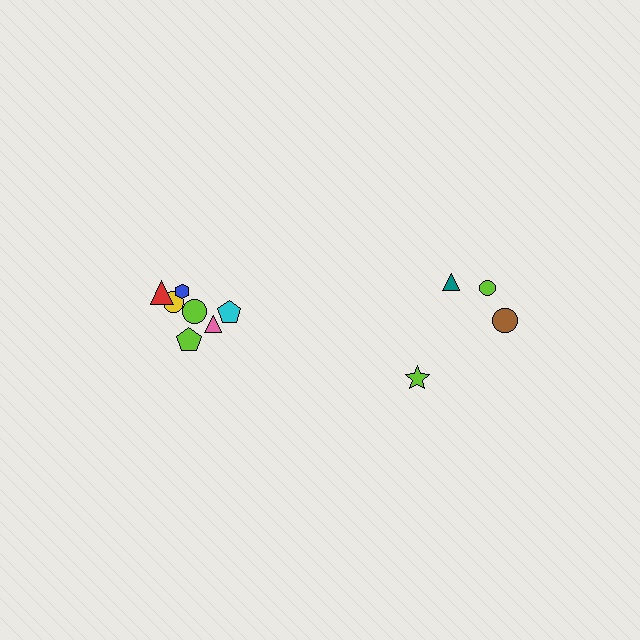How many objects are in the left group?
There are 7 objects.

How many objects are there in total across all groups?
There are 11 objects.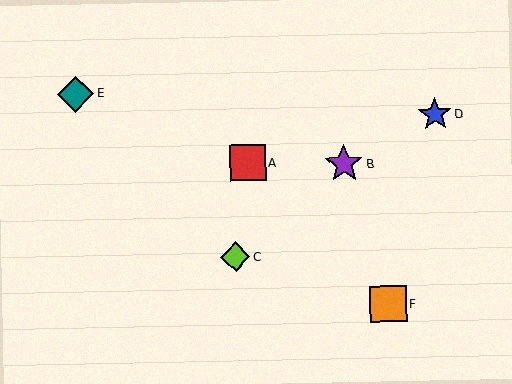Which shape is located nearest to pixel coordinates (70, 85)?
The teal diamond (labeled E) at (76, 94) is nearest to that location.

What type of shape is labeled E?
Shape E is a teal diamond.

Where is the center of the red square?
The center of the red square is at (248, 163).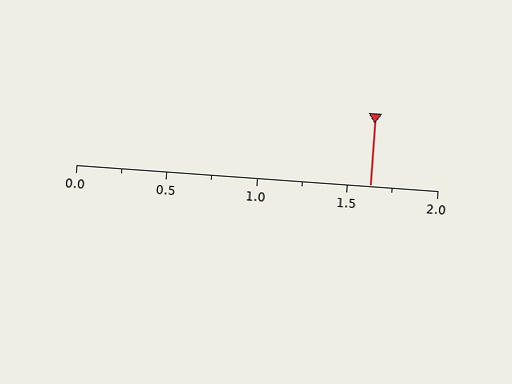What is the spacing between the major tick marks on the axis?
The major ticks are spaced 0.5 apart.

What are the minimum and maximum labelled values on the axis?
The axis runs from 0.0 to 2.0.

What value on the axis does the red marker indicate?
The marker indicates approximately 1.62.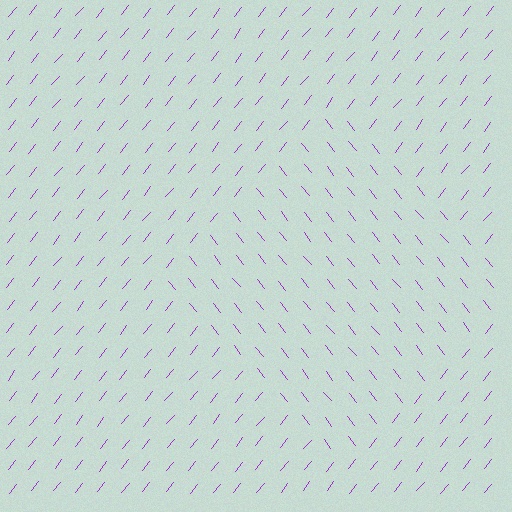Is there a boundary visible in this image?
Yes, there is a texture boundary formed by a change in line orientation.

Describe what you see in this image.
The image is filled with small purple line segments. A diamond region in the image has lines oriented differently from the surrounding lines, creating a visible texture boundary.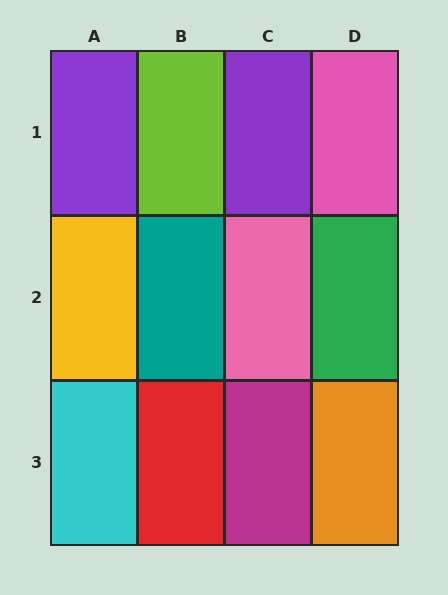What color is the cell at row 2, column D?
Green.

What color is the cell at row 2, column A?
Yellow.